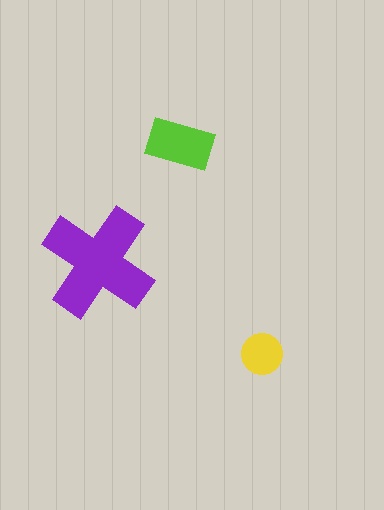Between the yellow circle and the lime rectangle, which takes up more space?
The lime rectangle.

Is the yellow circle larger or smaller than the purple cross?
Smaller.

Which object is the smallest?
The yellow circle.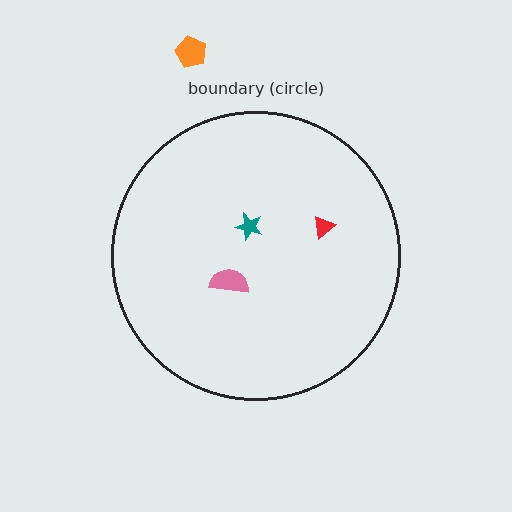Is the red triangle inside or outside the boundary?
Inside.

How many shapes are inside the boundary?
3 inside, 1 outside.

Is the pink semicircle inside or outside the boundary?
Inside.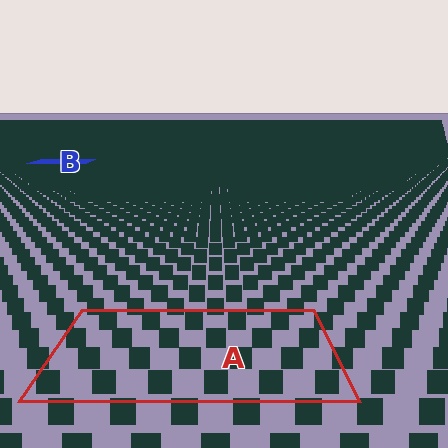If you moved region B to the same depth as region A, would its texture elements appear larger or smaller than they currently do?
They would appear larger. At a closer depth, the same texture elements are projected at a bigger on-screen size.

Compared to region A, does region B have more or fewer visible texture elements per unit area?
Region B has more texture elements per unit area — they are packed more densely because it is farther away.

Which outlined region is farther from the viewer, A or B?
Region B is farther from the viewer — the texture elements inside it appear smaller and more densely packed.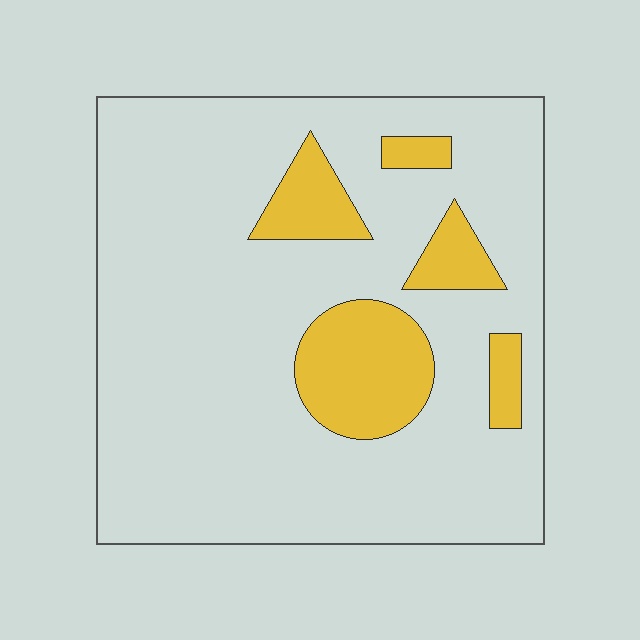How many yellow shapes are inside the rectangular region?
5.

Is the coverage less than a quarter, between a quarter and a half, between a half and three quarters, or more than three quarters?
Less than a quarter.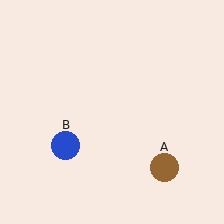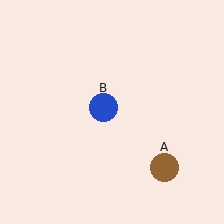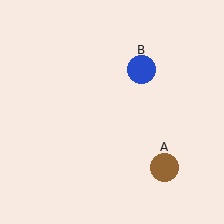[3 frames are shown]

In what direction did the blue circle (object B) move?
The blue circle (object B) moved up and to the right.